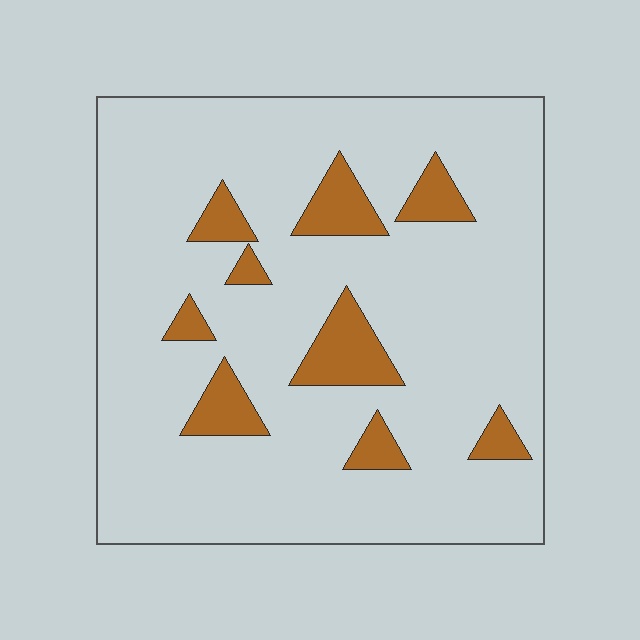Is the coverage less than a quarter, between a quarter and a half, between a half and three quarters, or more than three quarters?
Less than a quarter.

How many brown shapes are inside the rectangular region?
9.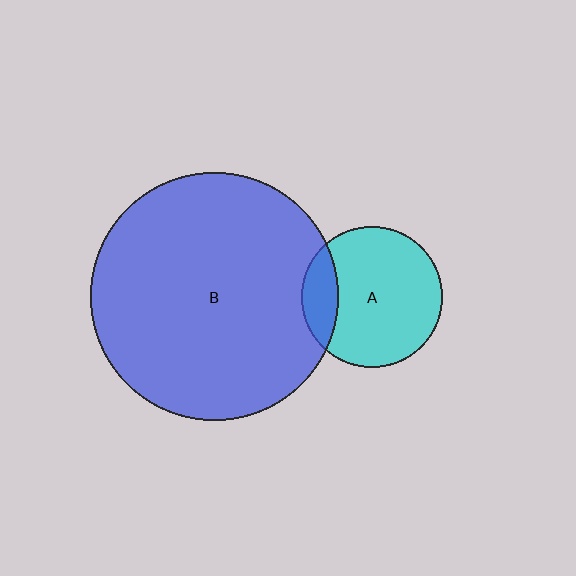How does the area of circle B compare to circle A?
Approximately 3.1 times.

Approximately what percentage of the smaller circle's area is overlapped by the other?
Approximately 15%.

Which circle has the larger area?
Circle B (blue).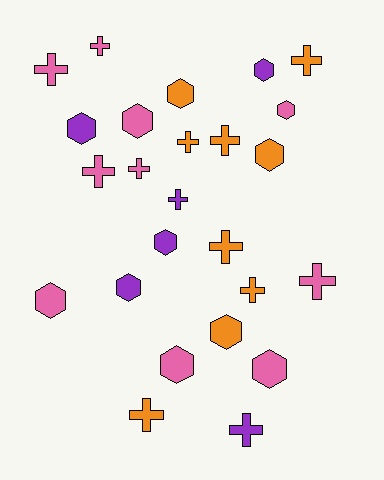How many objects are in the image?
There are 25 objects.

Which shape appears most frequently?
Cross, with 13 objects.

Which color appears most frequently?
Pink, with 10 objects.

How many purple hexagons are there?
There are 4 purple hexagons.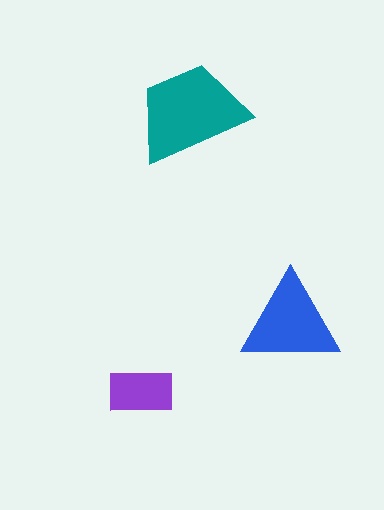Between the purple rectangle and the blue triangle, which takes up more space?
The blue triangle.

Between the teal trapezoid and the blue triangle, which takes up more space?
The teal trapezoid.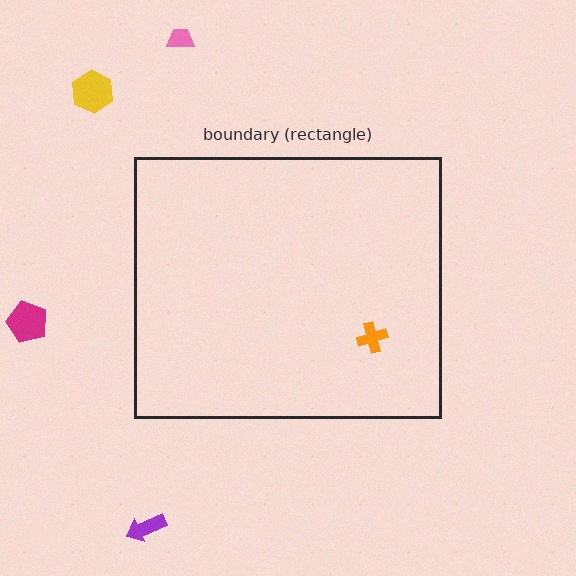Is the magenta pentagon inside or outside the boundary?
Outside.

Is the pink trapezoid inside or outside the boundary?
Outside.